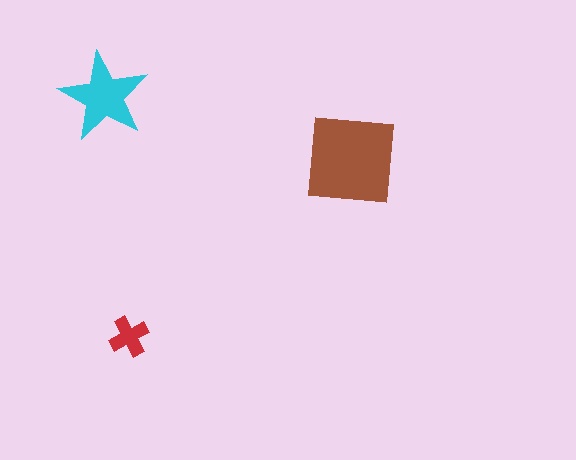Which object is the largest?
The brown square.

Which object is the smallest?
The red cross.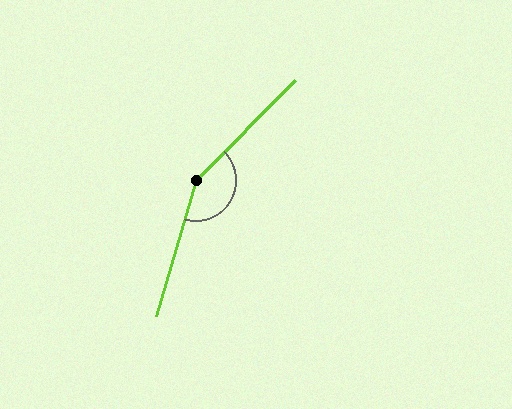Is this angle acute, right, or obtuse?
It is obtuse.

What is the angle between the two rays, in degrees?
Approximately 151 degrees.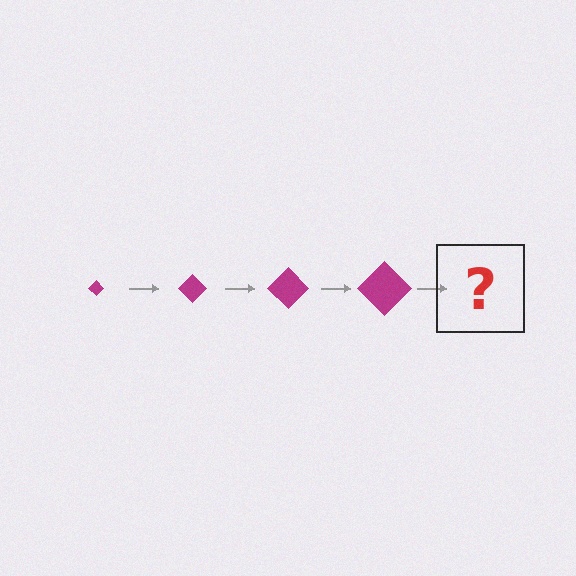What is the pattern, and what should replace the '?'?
The pattern is that the diamond gets progressively larger each step. The '?' should be a magenta diamond, larger than the previous one.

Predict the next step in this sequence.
The next step is a magenta diamond, larger than the previous one.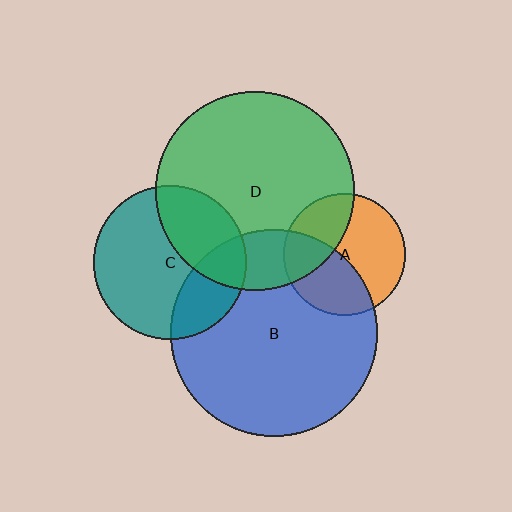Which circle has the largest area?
Circle B (blue).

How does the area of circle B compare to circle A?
Approximately 2.9 times.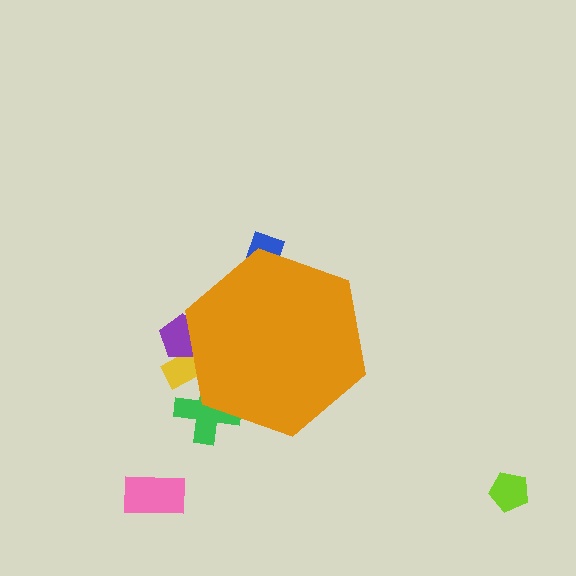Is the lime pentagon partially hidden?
No, the lime pentagon is fully visible.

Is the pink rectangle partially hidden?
No, the pink rectangle is fully visible.